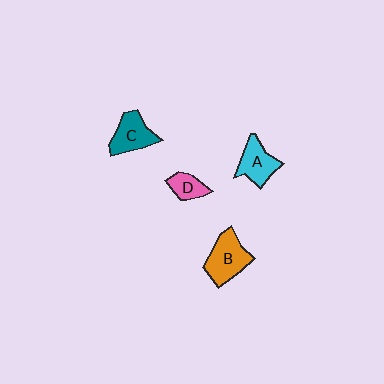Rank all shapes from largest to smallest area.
From largest to smallest: B (orange), C (teal), A (cyan), D (pink).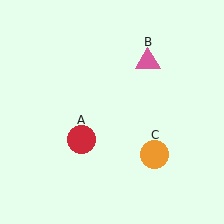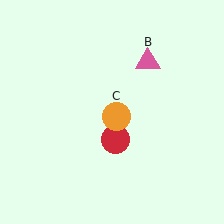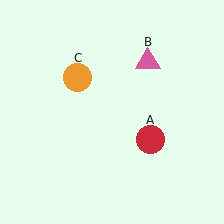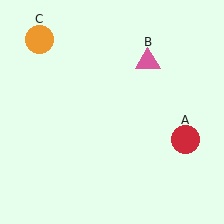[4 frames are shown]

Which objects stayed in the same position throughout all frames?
Pink triangle (object B) remained stationary.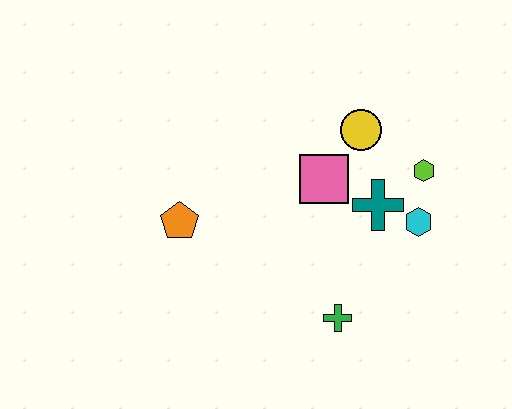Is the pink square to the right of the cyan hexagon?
No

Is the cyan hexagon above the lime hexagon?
No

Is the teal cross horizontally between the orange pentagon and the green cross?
No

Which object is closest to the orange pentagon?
The pink square is closest to the orange pentagon.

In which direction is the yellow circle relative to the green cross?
The yellow circle is above the green cross.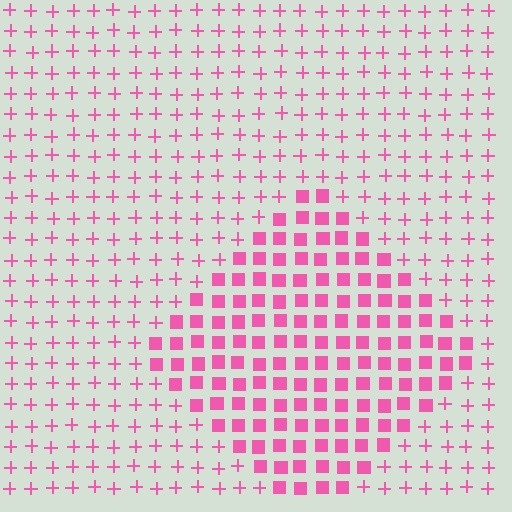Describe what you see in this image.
The image is filled with small pink elements arranged in a uniform grid. A diamond-shaped region contains squares, while the surrounding area contains plus signs. The boundary is defined purely by the change in element shape.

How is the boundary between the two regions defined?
The boundary is defined by a change in element shape: squares inside vs. plus signs outside. All elements share the same color and spacing.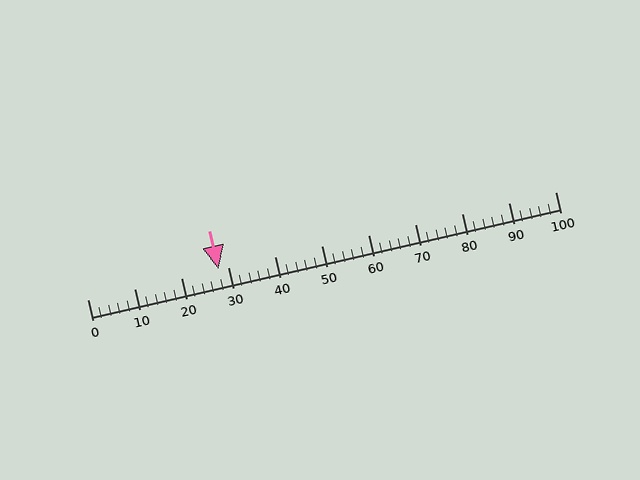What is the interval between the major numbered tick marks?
The major tick marks are spaced 10 units apart.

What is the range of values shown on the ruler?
The ruler shows values from 0 to 100.